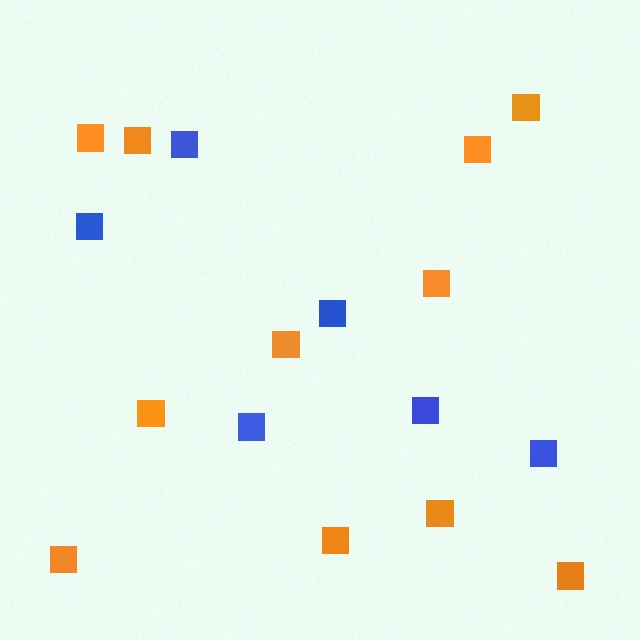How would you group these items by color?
There are 2 groups: one group of blue squares (6) and one group of orange squares (11).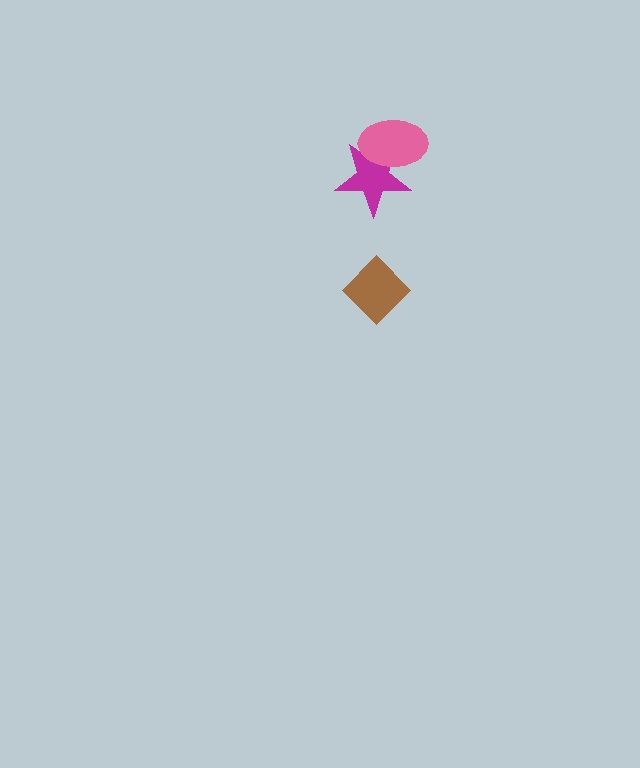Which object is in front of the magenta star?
The pink ellipse is in front of the magenta star.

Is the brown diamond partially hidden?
No, no other shape covers it.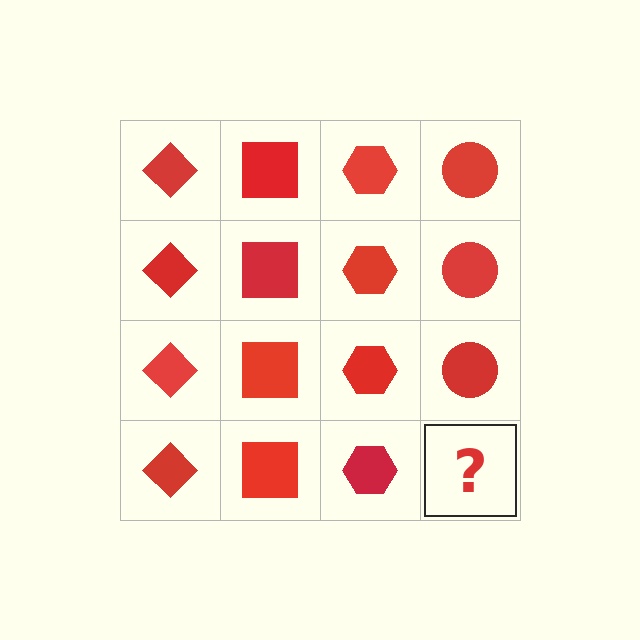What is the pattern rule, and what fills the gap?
The rule is that each column has a consistent shape. The gap should be filled with a red circle.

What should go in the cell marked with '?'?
The missing cell should contain a red circle.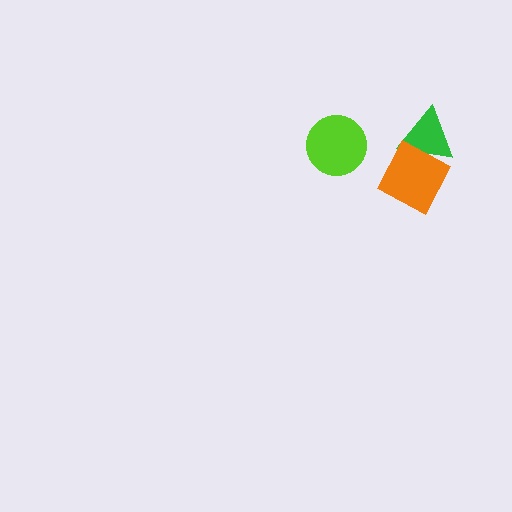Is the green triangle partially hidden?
Yes, it is partially covered by another shape.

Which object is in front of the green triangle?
The orange diamond is in front of the green triangle.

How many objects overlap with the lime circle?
0 objects overlap with the lime circle.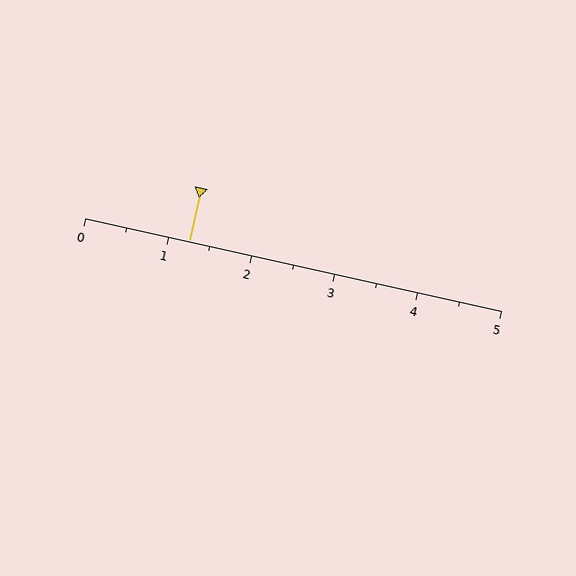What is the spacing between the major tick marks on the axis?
The major ticks are spaced 1 apart.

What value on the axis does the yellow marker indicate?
The marker indicates approximately 1.2.